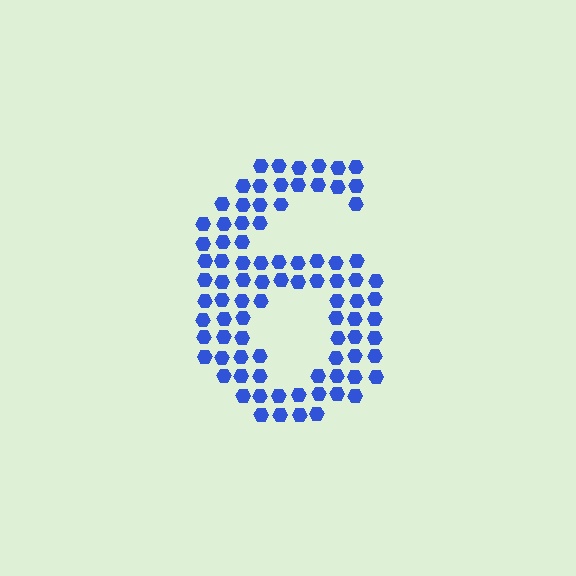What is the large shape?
The large shape is the digit 6.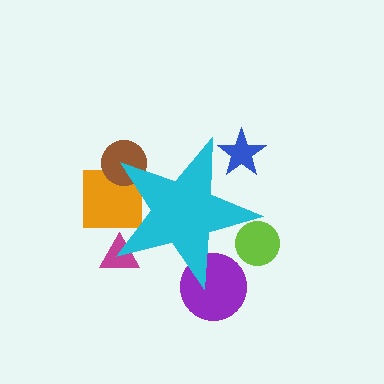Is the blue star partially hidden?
Yes, the blue star is partially hidden behind the cyan star.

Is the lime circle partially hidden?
Yes, the lime circle is partially hidden behind the cyan star.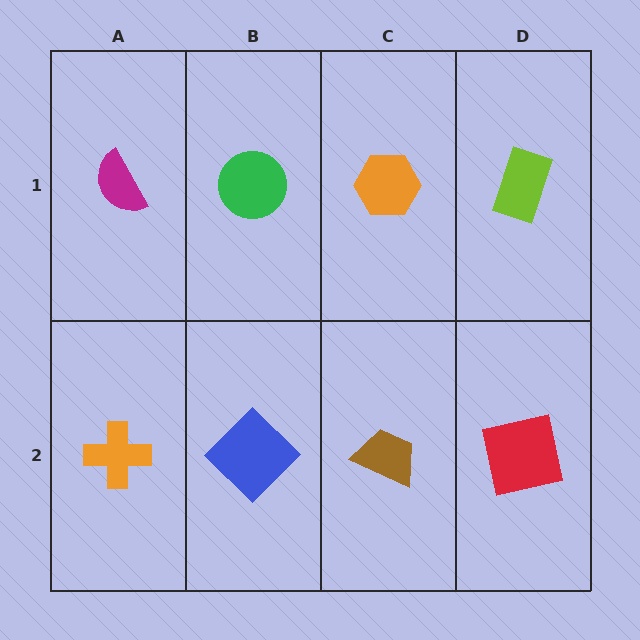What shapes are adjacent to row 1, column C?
A brown trapezoid (row 2, column C), a green circle (row 1, column B), a lime rectangle (row 1, column D).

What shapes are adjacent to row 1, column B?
A blue diamond (row 2, column B), a magenta semicircle (row 1, column A), an orange hexagon (row 1, column C).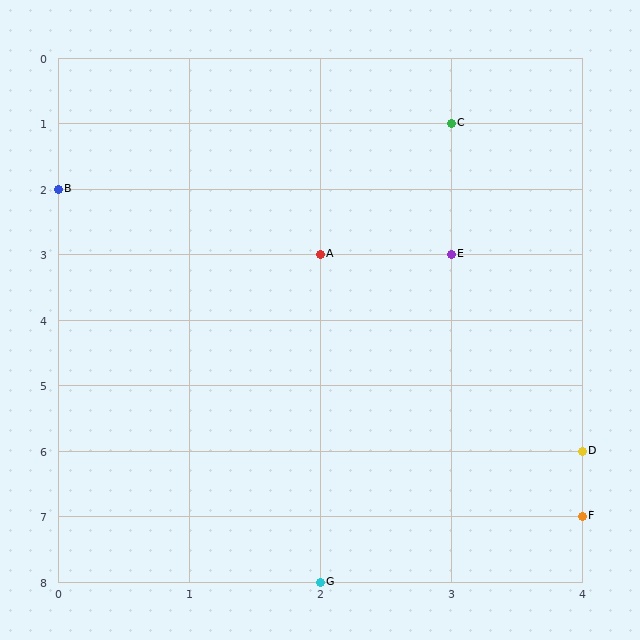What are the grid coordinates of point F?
Point F is at grid coordinates (4, 7).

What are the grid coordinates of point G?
Point G is at grid coordinates (2, 8).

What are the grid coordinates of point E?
Point E is at grid coordinates (3, 3).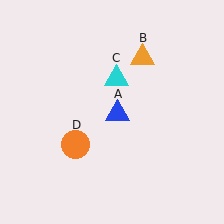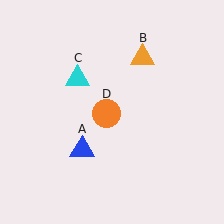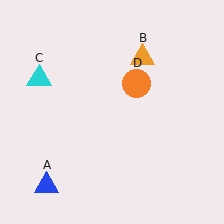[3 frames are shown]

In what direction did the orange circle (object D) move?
The orange circle (object D) moved up and to the right.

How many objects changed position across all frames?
3 objects changed position: blue triangle (object A), cyan triangle (object C), orange circle (object D).